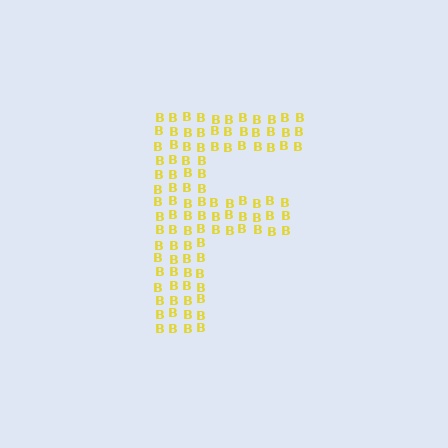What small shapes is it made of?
It is made of small letter B's.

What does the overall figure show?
The overall figure shows the letter F.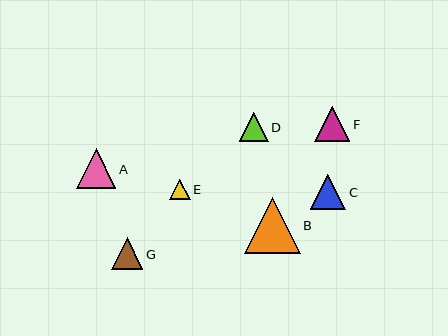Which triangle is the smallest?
Triangle E is the smallest with a size of approximately 20 pixels.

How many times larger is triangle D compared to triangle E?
Triangle D is approximately 1.4 times the size of triangle E.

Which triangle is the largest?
Triangle B is the largest with a size of approximately 56 pixels.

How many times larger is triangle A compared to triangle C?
Triangle A is approximately 1.1 times the size of triangle C.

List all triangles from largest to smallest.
From largest to smallest: B, A, C, F, G, D, E.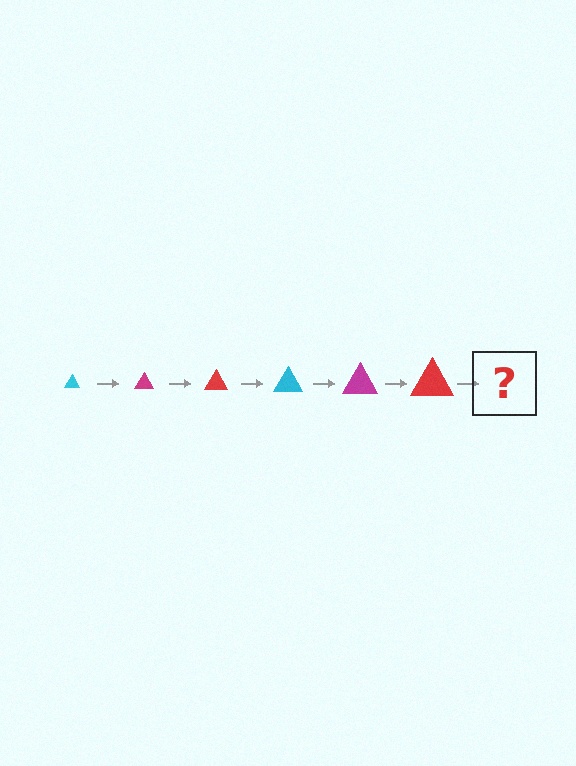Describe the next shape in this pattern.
It should be a cyan triangle, larger than the previous one.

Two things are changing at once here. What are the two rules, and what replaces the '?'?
The two rules are that the triangle grows larger each step and the color cycles through cyan, magenta, and red. The '?' should be a cyan triangle, larger than the previous one.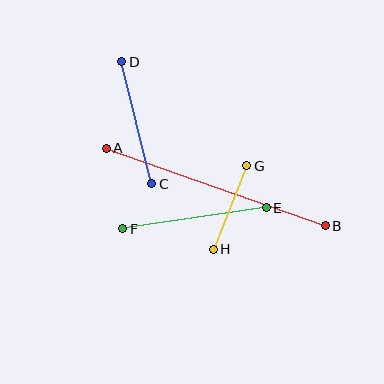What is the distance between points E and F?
The distance is approximately 145 pixels.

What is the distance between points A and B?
The distance is approximately 232 pixels.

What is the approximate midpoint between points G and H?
The midpoint is at approximately (230, 208) pixels.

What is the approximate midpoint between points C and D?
The midpoint is at approximately (137, 123) pixels.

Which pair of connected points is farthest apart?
Points A and B are farthest apart.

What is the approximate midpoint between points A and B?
The midpoint is at approximately (216, 187) pixels.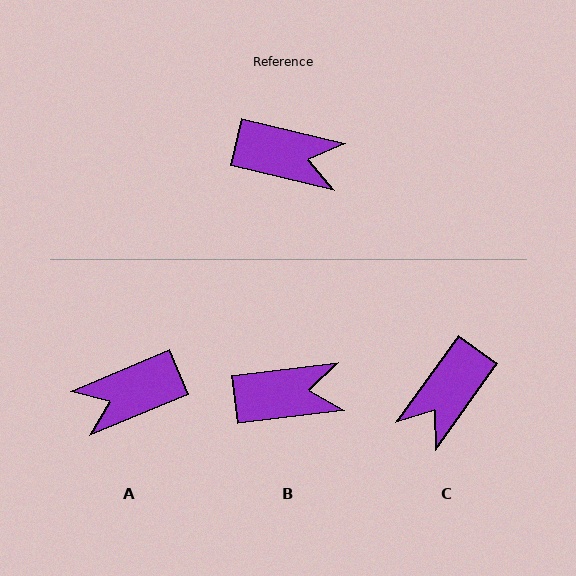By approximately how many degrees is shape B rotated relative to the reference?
Approximately 20 degrees counter-clockwise.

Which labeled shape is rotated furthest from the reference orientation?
A, about 144 degrees away.